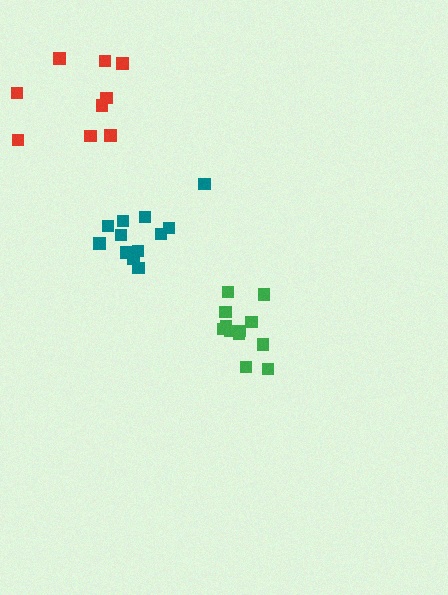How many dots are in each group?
Group 1: 9 dots, Group 2: 12 dots, Group 3: 12 dots (33 total).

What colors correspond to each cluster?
The clusters are colored: red, green, teal.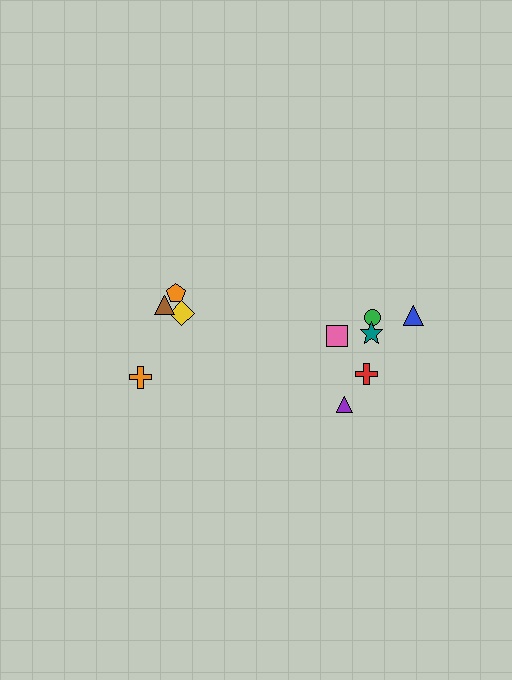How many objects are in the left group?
There are 4 objects.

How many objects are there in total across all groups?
There are 10 objects.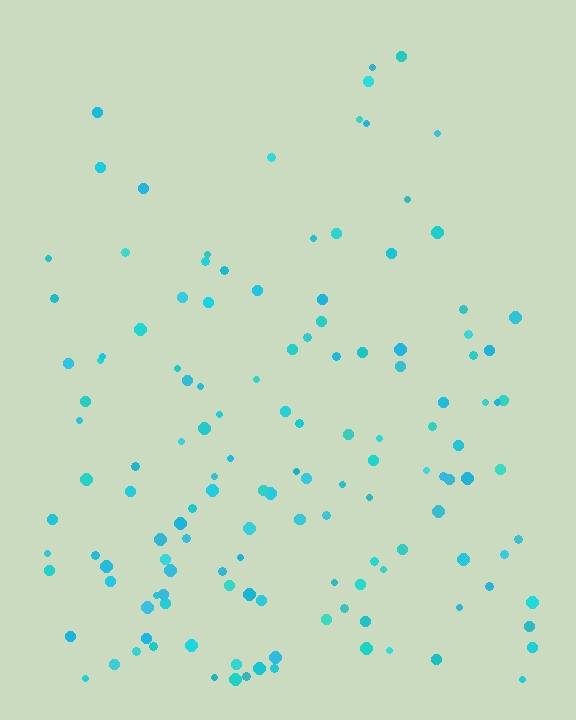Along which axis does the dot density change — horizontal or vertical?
Vertical.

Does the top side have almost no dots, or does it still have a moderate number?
Still a moderate number, just noticeably fewer than the bottom.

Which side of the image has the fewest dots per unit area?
The top.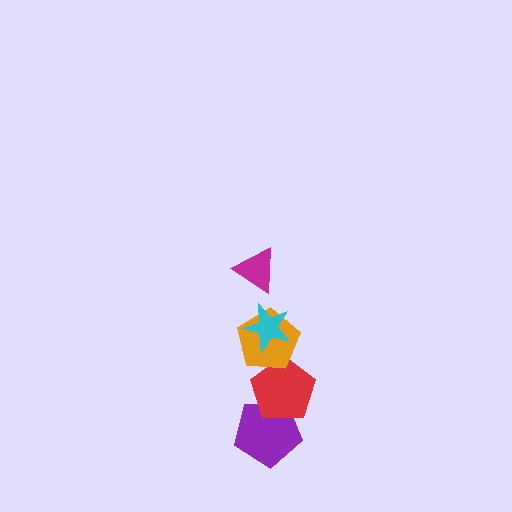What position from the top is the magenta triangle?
The magenta triangle is 1st from the top.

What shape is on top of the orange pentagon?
The cyan star is on top of the orange pentagon.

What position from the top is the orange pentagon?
The orange pentagon is 3rd from the top.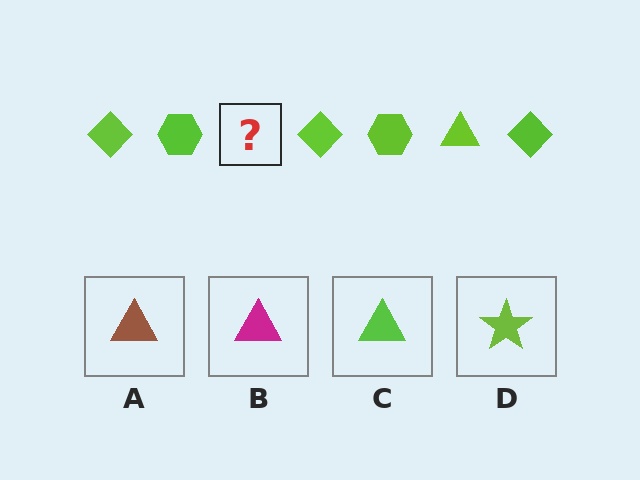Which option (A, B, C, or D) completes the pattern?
C.